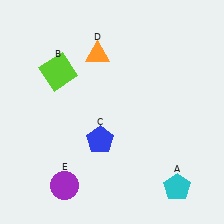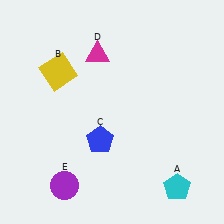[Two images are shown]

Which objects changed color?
B changed from lime to yellow. D changed from orange to magenta.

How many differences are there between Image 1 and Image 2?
There are 2 differences between the two images.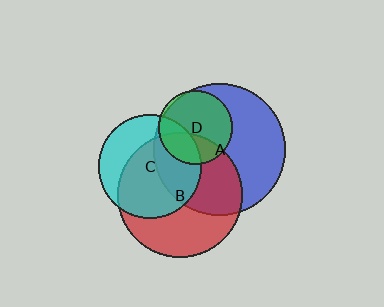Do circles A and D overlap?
Yes.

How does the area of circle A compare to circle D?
Approximately 3.2 times.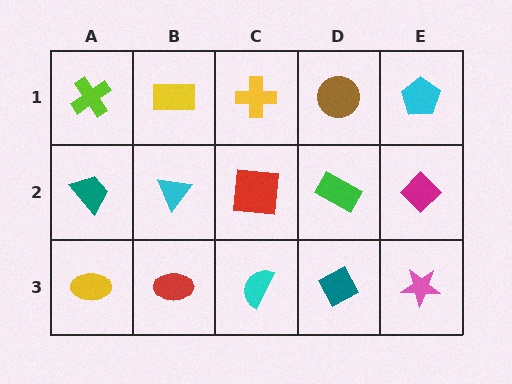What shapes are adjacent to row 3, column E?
A magenta diamond (row 2, column E), a teal diamond (row 3, column D).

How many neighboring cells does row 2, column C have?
4.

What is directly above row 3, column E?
A magenta diamond.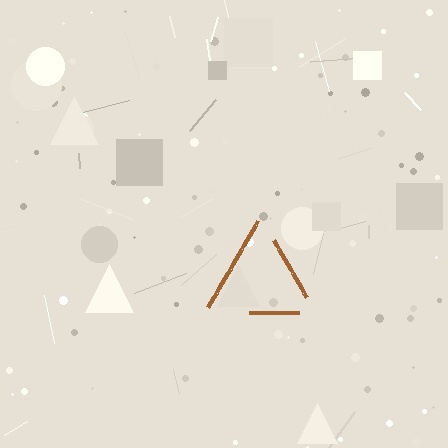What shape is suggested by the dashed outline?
The dashed outline suggests a triangle.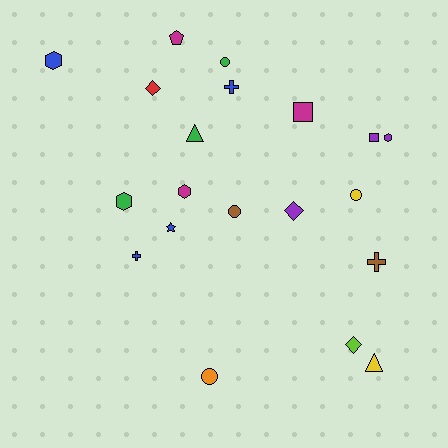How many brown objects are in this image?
There are 2 brown objects.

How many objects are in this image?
There are 20 objects.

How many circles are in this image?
There are 4 circles.